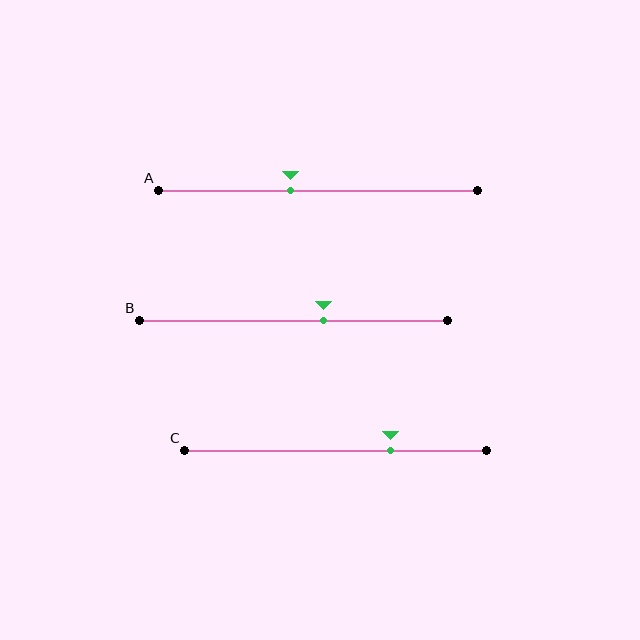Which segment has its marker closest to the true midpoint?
Segment A has its marker closest to the true midpoint.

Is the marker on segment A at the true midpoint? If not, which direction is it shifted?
No, the marker on segment A is shifted to the left by about 9% of the segment length.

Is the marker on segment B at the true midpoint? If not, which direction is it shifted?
No, the marker on segment B is shifted to the right by about 10% of the segment length.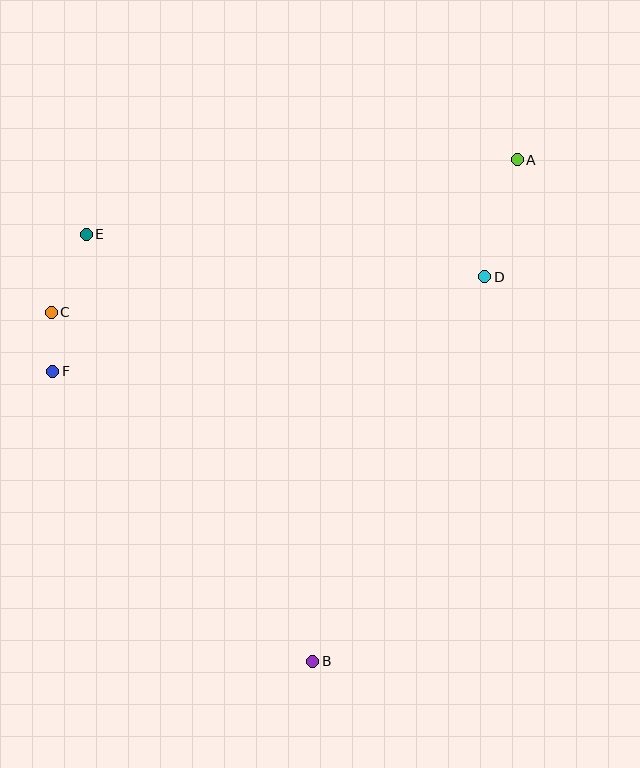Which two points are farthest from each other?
Points A and B are farthest from each other.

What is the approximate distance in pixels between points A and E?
The distance between A and E is approximately 437 pixels.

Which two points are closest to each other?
Points C and F are closest to each other.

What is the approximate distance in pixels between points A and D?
The distance between A and D is approximately 121 pixels.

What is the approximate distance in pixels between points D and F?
The distance between D and F is approximately 442 pixels.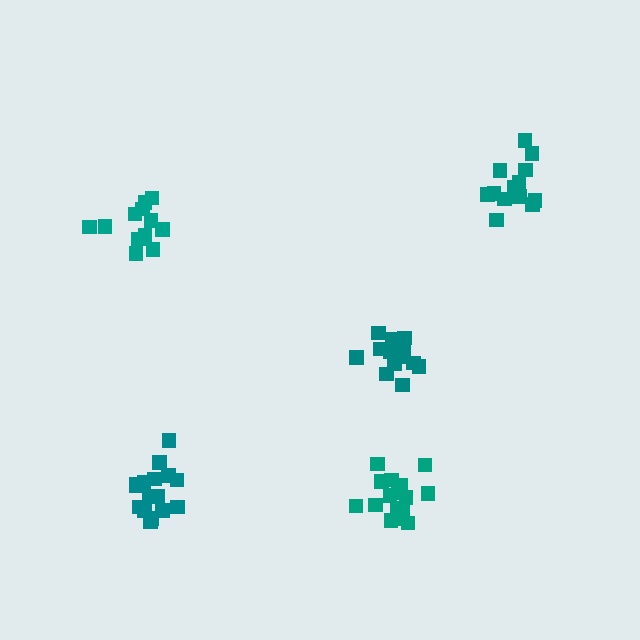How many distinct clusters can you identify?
There are 5 distinct clusters.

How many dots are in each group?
Group 1: 16 dots, Group 2: 12 dots, Group 3: 17 dots, Group 4: 13 dots, Group 5: 14 dots (72 total).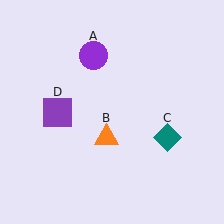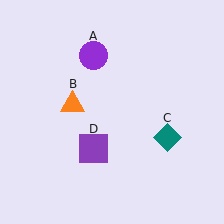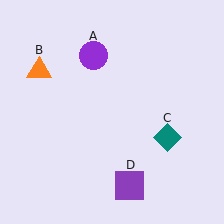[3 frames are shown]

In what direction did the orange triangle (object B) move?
The orange triangle (object B) moved up and to the left.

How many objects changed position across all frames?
2 objects changed position: orange triangle (object B), purple square (object D).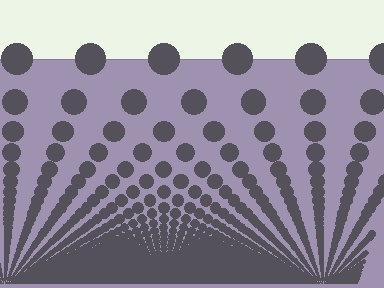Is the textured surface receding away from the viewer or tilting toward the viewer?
The surface appears to tilt toward the viewer. Texture elements get larger and sparser toward the top.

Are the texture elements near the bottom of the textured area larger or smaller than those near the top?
Smaller. The gradient is inverted — elements near the bottom are smaller and denser.